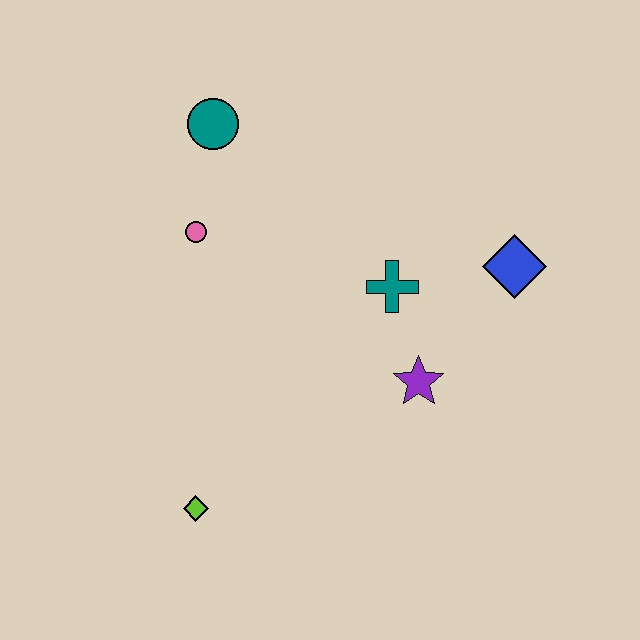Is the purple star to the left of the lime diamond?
No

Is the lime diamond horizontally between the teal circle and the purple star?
No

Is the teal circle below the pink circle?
No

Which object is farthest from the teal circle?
The lime diamond is farthest from the teal circle.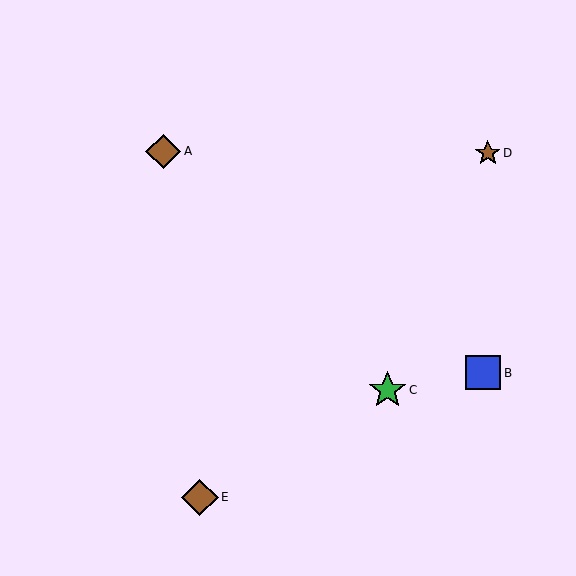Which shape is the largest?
The green star (labeled C) is the largest.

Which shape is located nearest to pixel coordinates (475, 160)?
The brown star (labeled D) at (488, 153) is nearest to that location.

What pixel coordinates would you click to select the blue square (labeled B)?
Click at (483, 373) to select the blue square B.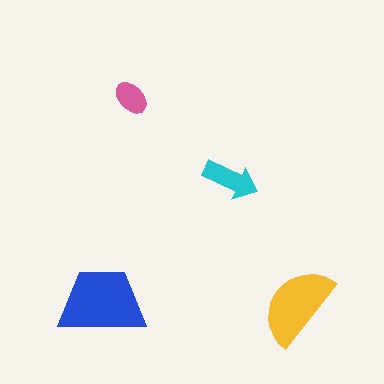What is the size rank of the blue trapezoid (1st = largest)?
1st.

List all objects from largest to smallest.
The blue trapezoid, the yellow semicircle, the cyan arrow, the pink ellipse.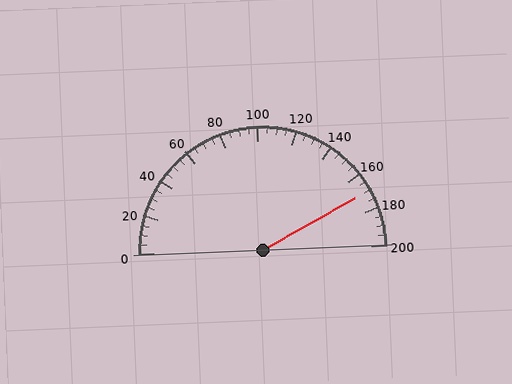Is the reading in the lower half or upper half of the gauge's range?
The reading is in the upper half of the range (0 to 200).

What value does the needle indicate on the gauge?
The needle indicates approximately 170.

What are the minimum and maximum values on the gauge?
The gauge ranges from 0 to 200.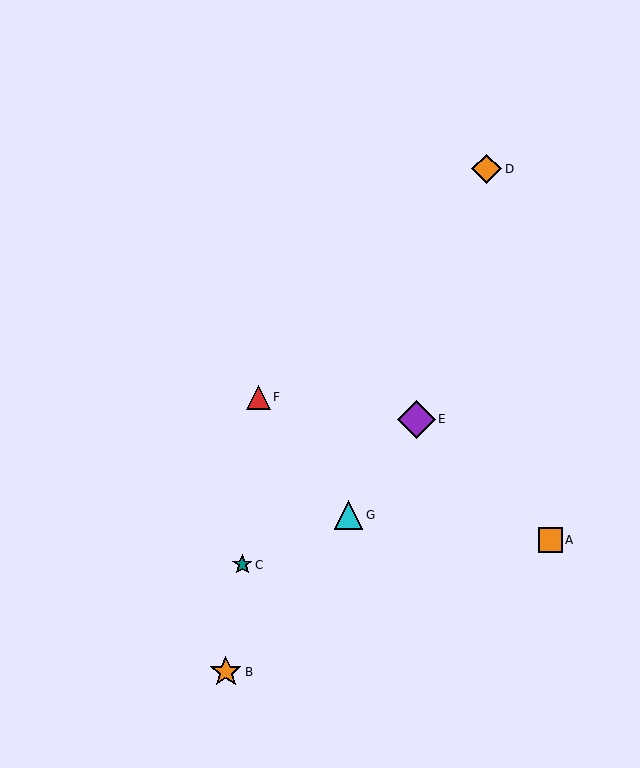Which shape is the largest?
The purple diamond (labeled E) is the largest.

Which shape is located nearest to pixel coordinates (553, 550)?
The orange square (labeled A) at (550, 540) is nearest to that location.